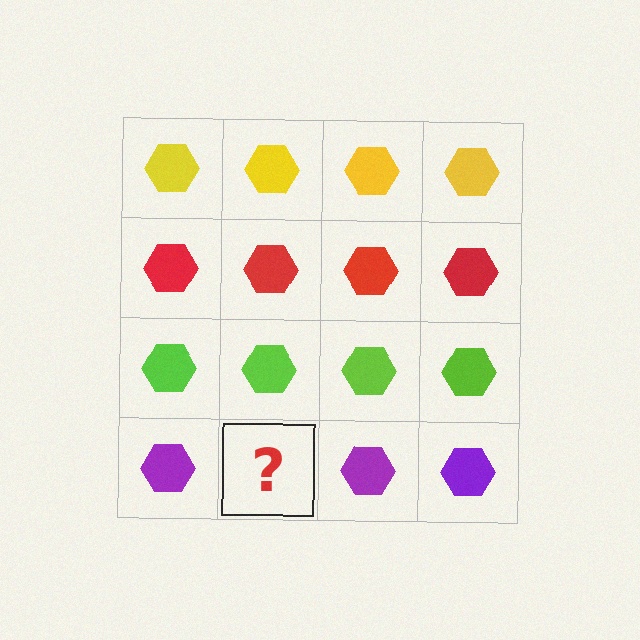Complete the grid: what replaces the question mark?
The question mark should be replaced with a purple hexagon.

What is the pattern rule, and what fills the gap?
The rule is that each row has a consistent color. The gap should be filled with a purple hexagon.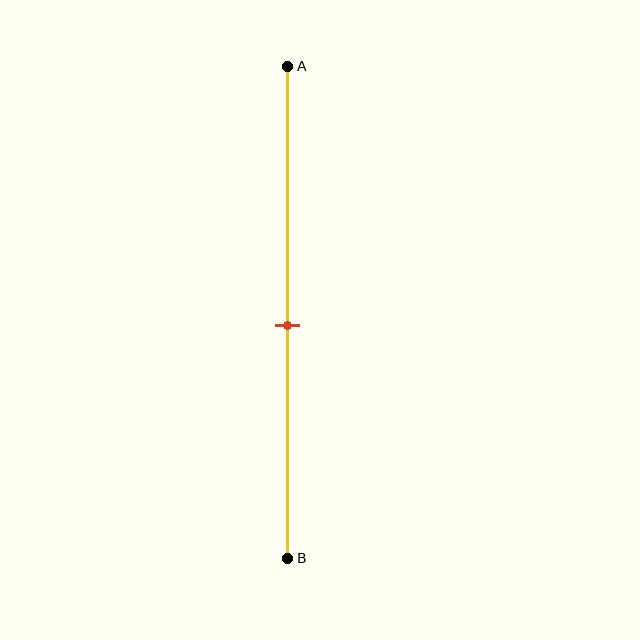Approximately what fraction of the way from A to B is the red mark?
The red mark is approximately 55% of the way from A to B.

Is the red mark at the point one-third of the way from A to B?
No, the mark is at about 55% from A, not at the 33% one-third point.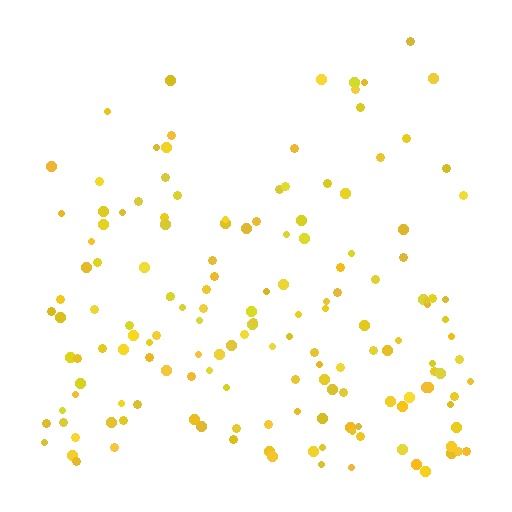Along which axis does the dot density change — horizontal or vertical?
Vertical.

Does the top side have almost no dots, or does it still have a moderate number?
Still a moderate number, just noticeably fewer than the bottom.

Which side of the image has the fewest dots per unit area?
The top.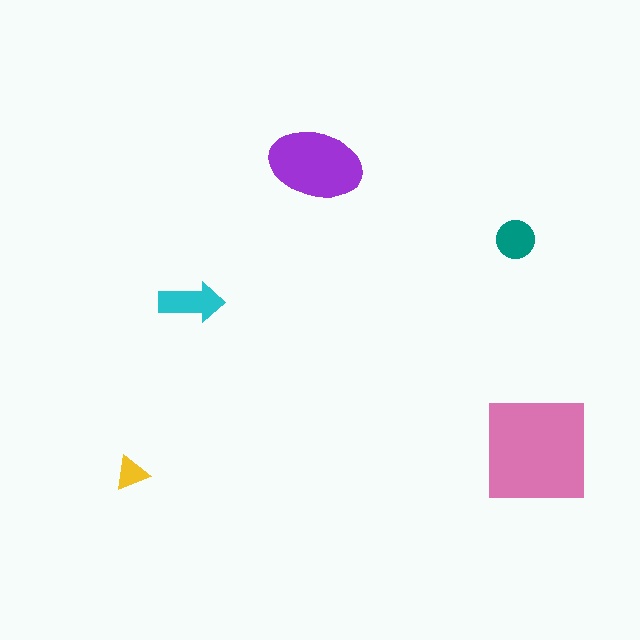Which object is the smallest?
The yellow triangle.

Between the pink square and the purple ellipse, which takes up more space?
The pink square.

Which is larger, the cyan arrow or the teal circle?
The cyan arrow.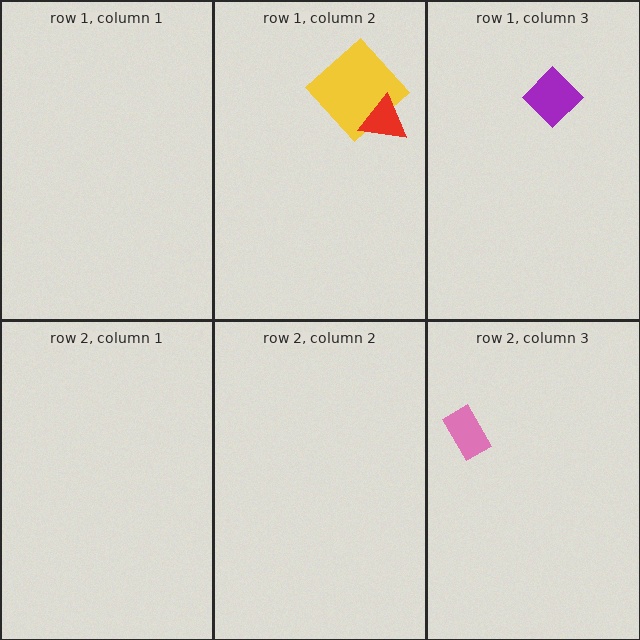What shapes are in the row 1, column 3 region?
The purple diamond.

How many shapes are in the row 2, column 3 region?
1.